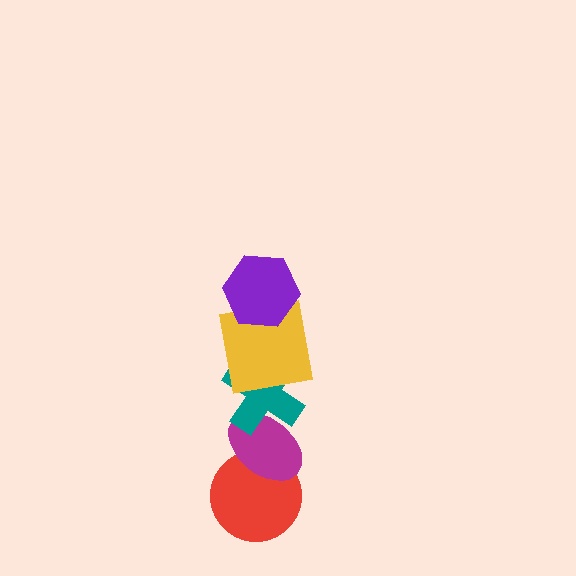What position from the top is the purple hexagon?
The purple hexagon is 1st from the top.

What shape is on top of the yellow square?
The purple hexagon is on top of the yellow square.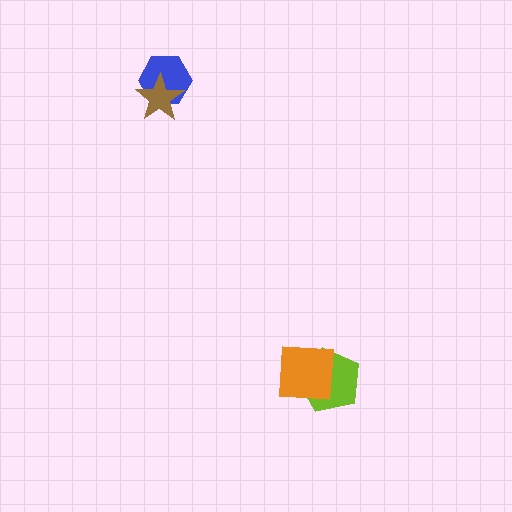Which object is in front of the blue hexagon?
The brown star is in front of the blue hexagon.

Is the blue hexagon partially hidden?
Yes, it is partially covered by another shape.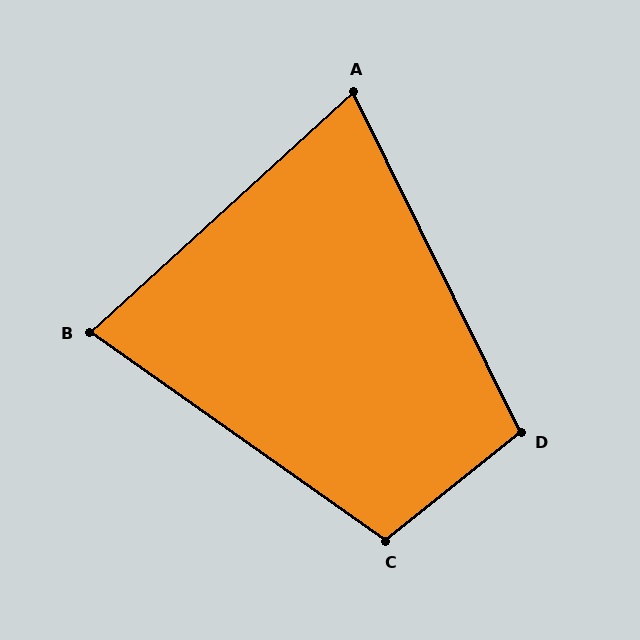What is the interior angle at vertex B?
Approximately 78 degrees (acute).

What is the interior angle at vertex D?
Approximately 102 degrees (obtuse).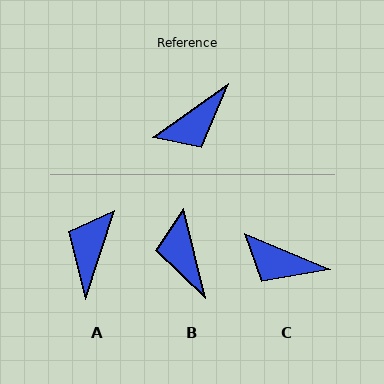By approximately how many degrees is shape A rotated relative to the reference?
Approximately 144 degrees clockwise.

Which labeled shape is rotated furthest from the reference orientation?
A, about 144 degrees away.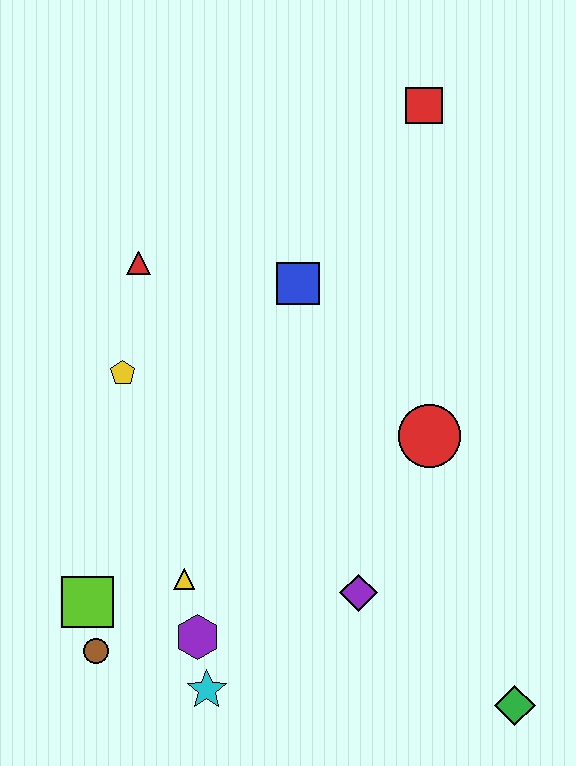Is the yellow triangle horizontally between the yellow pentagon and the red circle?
Yes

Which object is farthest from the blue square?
The green diamond is farthest from the blue square.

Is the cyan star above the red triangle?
No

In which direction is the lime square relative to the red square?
The lime square is below the red square.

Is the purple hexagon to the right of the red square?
No